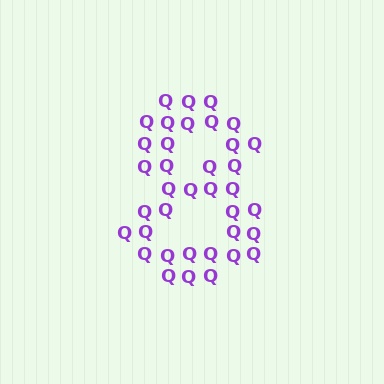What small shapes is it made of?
It is made of small letter Q's.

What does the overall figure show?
The overall figure shows the digit 8.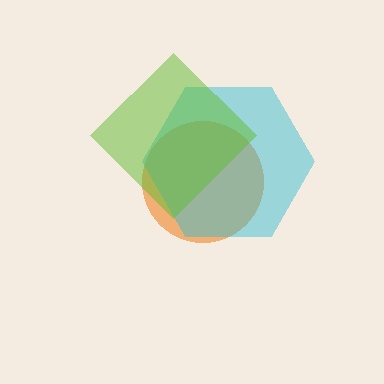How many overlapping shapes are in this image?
There are 3 overlapping shapes in the image.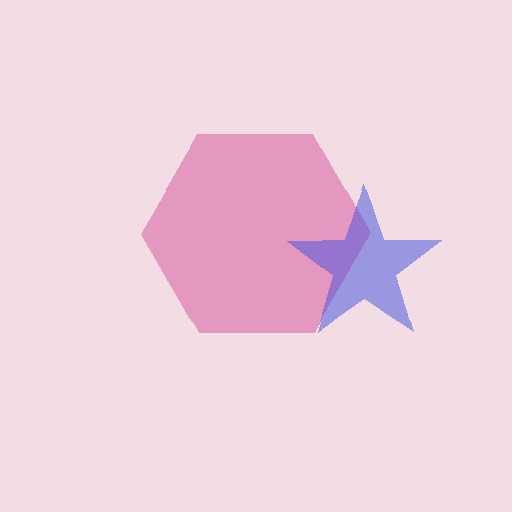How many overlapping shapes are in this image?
There are 2 overlapping shapes in the image.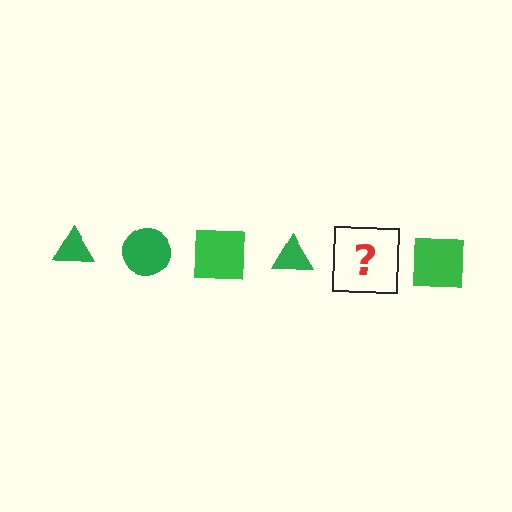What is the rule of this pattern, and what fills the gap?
The rule is that the pattern cycles through triangle, circle, square shapes in green. The gap should be filled with a green circle.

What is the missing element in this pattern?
The missing element is a green circle.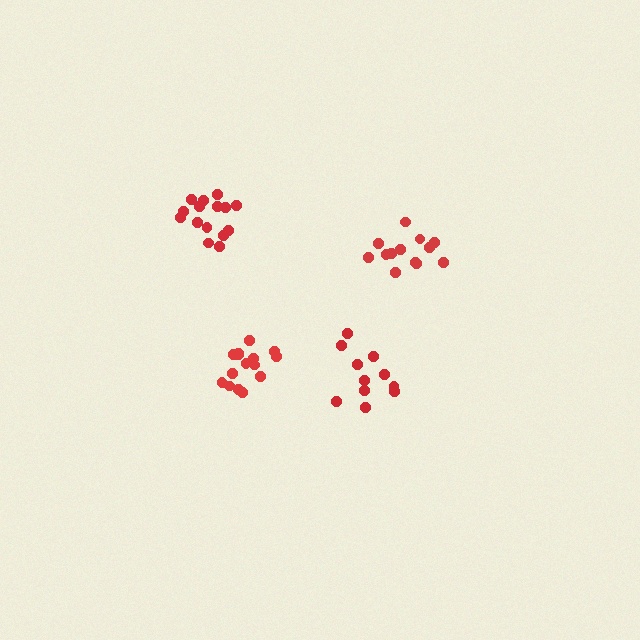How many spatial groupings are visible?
There are 4 spatial groupings.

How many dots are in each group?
Group 1: 11 dots, Group 2: 13 dots, Group 3: 15 dots, Group 4: 15 dots (54 total).